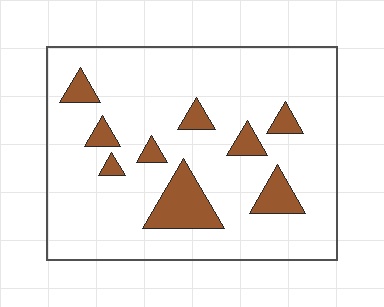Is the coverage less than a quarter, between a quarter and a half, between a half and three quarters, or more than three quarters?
Less than a quarter.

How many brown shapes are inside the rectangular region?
9.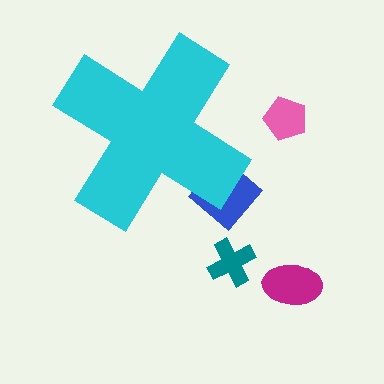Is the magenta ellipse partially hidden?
No, the magenta ellipse is fully visible.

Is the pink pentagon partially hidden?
No, the pink pentagon is fully visible.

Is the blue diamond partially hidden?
Yes, the blue diamond is partially hidden behind the cyan cross.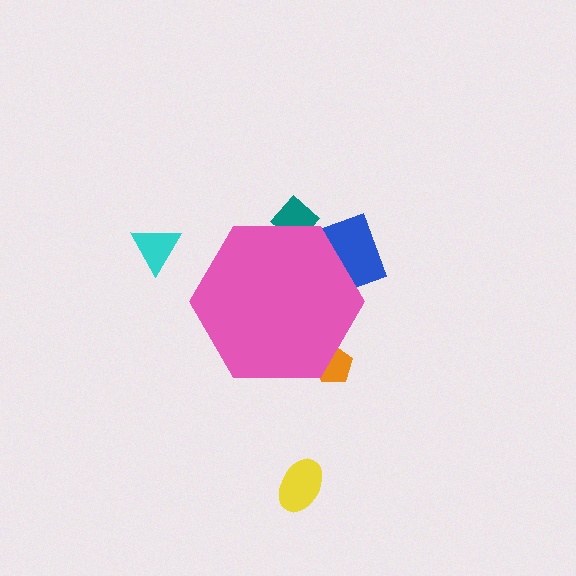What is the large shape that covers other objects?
A pink hexagon.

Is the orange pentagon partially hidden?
Yes, the orange pentagon is partially hidden behind the pink hexagon.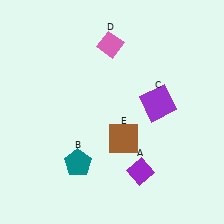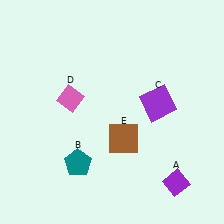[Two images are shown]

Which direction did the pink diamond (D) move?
The pink diamond (D) moved down.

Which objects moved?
The objects that moved are: the purple diamond (A), the pink diamond (D).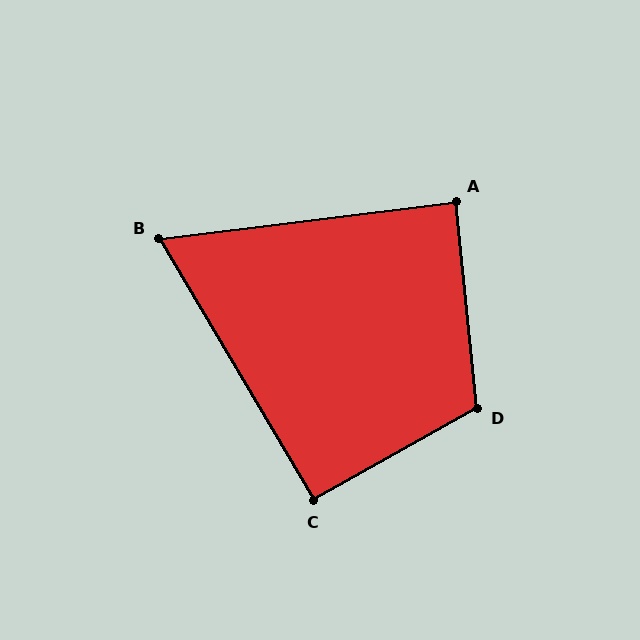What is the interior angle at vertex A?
Approximately 89 degrees (approximately right).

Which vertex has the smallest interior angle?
B, at approximately 67 degrees.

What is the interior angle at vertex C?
Approximately 91 degrees (approximately right).